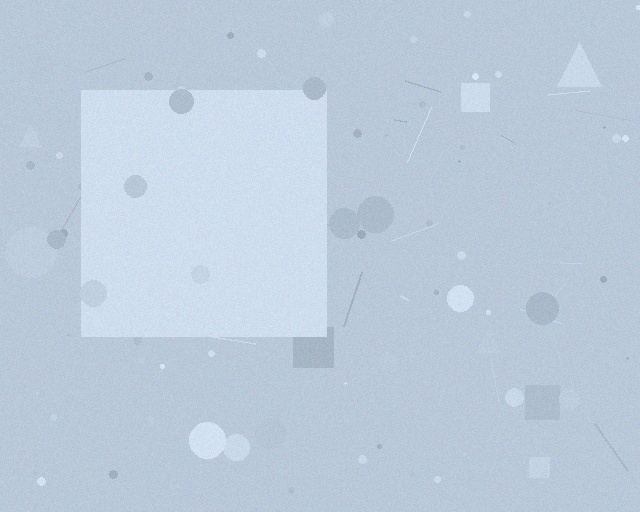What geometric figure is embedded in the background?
A square is embedded in the background.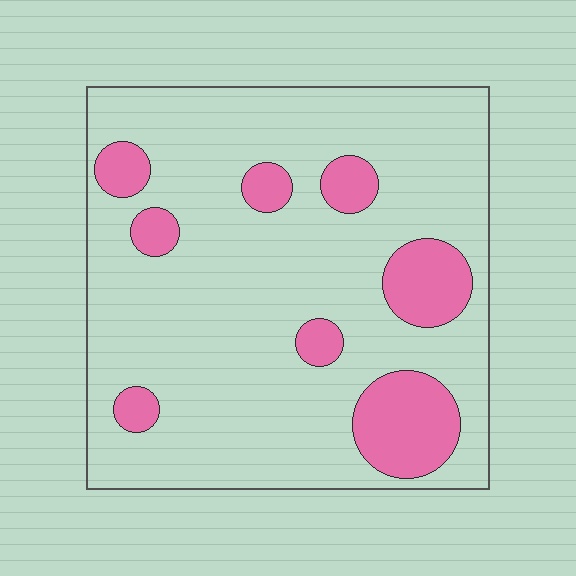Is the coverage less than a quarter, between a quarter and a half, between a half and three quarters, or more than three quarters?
Less than a quarter.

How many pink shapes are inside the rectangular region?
8.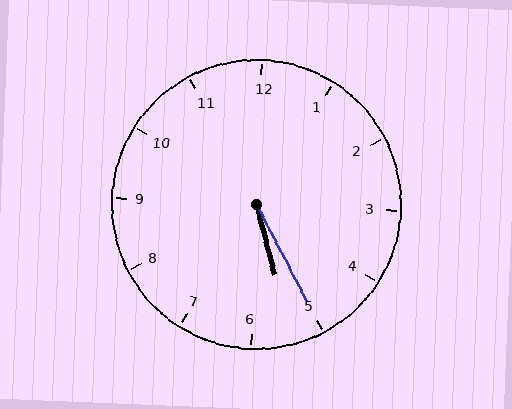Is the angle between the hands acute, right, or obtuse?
It is acute.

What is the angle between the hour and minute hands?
Approximately 12 degrees.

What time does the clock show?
5:25.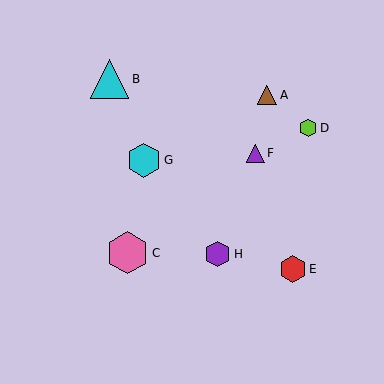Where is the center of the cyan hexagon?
The center of the cyan hexagon is at (144, 160).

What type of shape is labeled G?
Shape G is a cyan hexagon.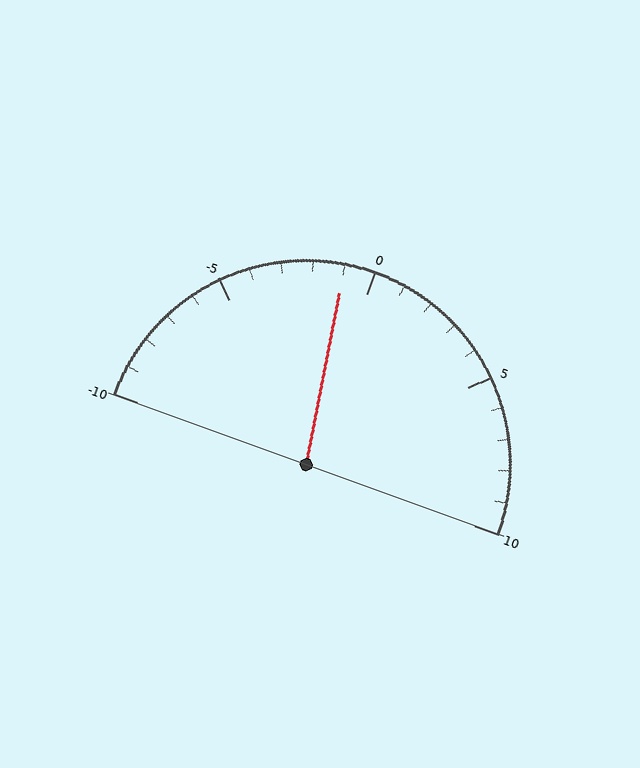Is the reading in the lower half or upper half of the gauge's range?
The reading is in the lower half of the range (-10 to 10).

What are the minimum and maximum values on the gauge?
The gauge ranges from -10 to 10.